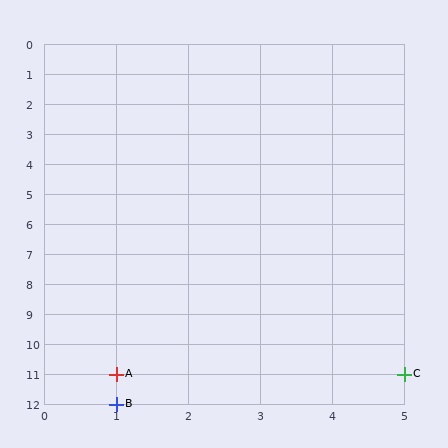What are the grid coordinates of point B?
Point B is at grid coordinates (1, 12).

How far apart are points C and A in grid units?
Points C and A are 4 columns apart.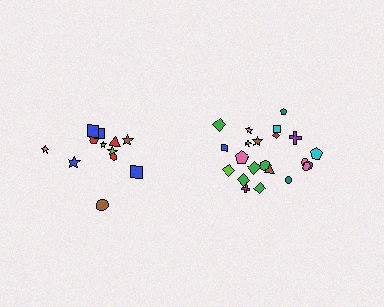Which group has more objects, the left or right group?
The right group.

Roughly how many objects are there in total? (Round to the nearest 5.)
Roughly 35 objects in total.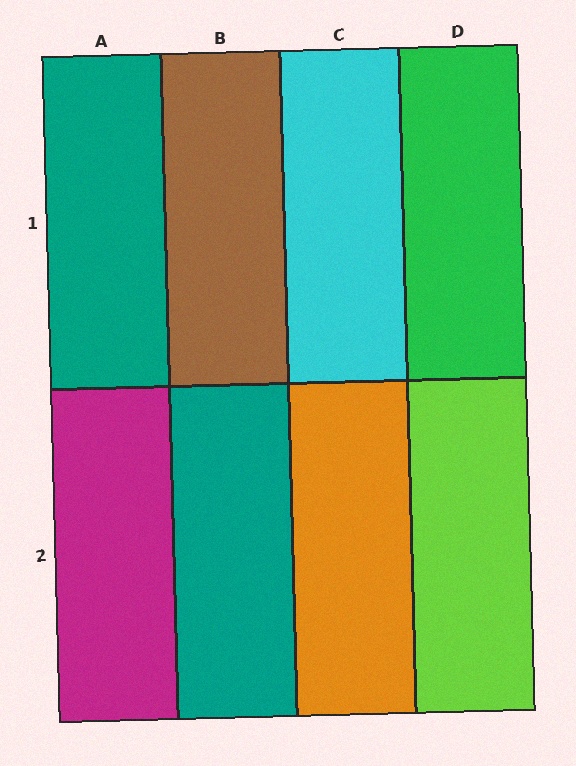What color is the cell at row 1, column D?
Green.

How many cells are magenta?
1 cell is magenta.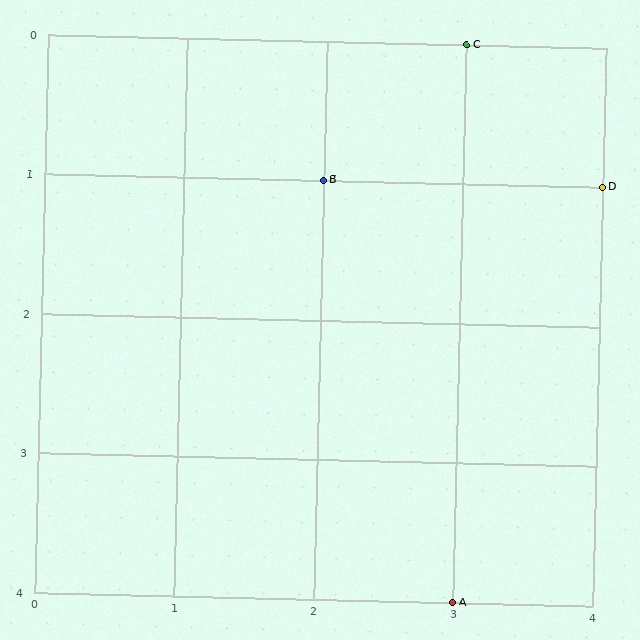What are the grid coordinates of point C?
Point C is at grid coordinates (3, 0).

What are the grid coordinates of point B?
Point B is at grid coordinates (2, 1).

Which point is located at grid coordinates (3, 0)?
Point C is at (3, 0).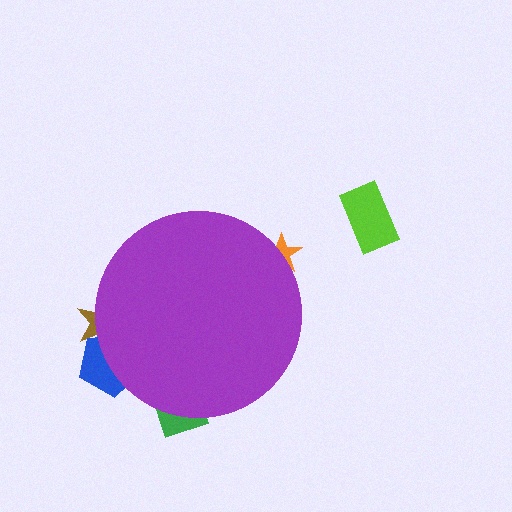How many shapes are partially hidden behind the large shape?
4 shapes are partially hidden.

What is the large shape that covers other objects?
A purple circle.